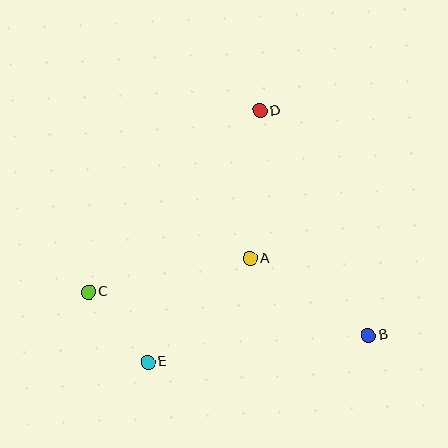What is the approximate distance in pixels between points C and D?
The distance between C and D is approximately 249 pixels.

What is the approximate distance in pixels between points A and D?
The distance between A and D is approximately 148 pixels.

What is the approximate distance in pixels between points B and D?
The distance between B and D is approximately 249 pixels.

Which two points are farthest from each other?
Points B and C are farthest from each other.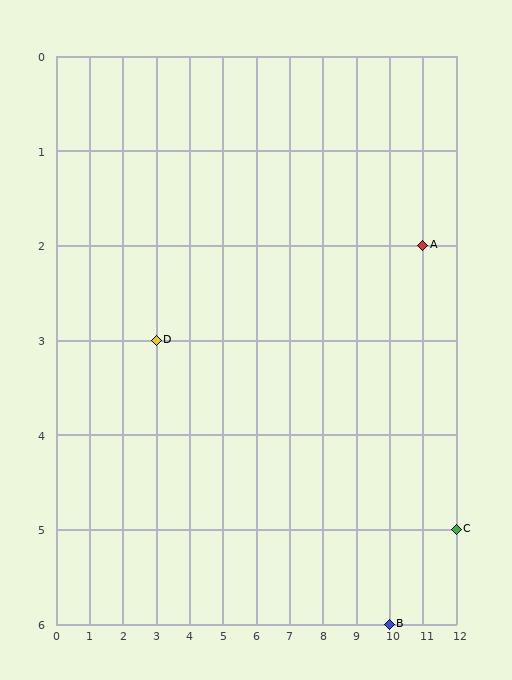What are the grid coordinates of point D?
Point D is at grid coordinates (3, 3).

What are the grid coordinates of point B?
Point B is at grid coordinates (10, 6).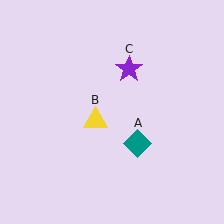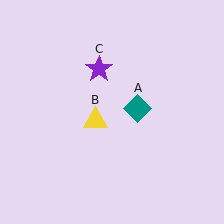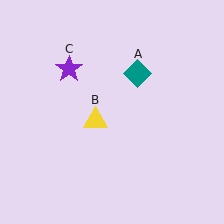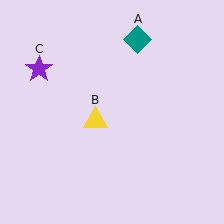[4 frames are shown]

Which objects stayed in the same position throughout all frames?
Yellow triangle (object B) remained stationary.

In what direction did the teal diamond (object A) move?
The teal diamond (object A) moved up.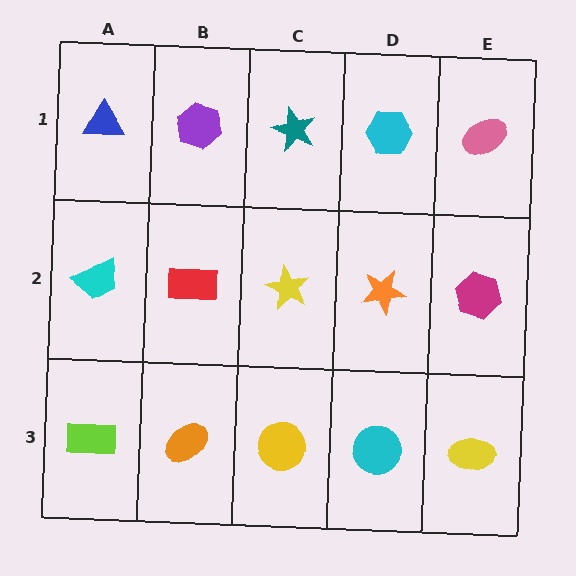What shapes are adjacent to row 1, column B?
A red rectangle (row 2, column B), a blue triangle (row 1, column A), a teal star (row 1, column C).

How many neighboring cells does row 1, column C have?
3.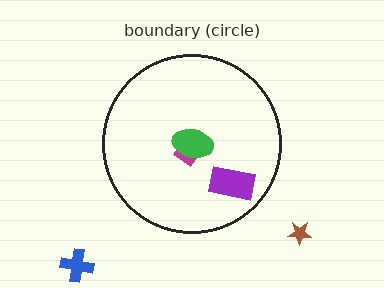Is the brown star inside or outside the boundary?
Outside.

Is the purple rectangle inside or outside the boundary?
Inside.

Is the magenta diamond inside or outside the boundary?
Inside.